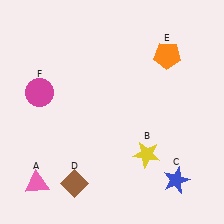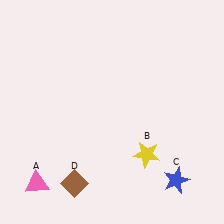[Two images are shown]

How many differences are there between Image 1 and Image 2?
There are 2 differences between the two images.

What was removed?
The orange pentagon (E), the magenta circle (F) were removed in Image 2.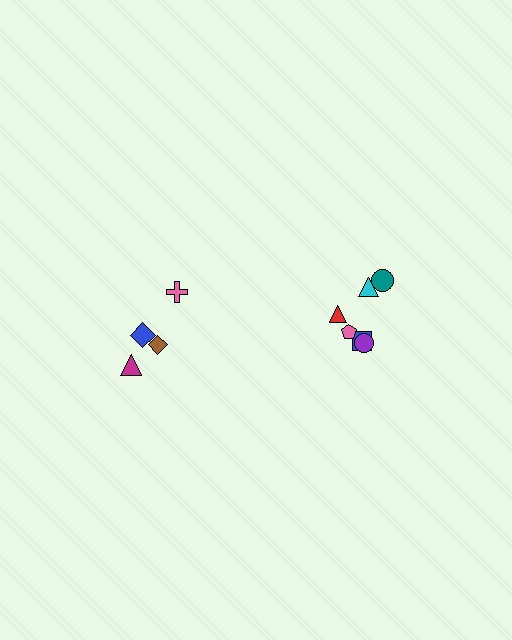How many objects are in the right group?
There are 6 objects.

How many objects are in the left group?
There are 4 objects.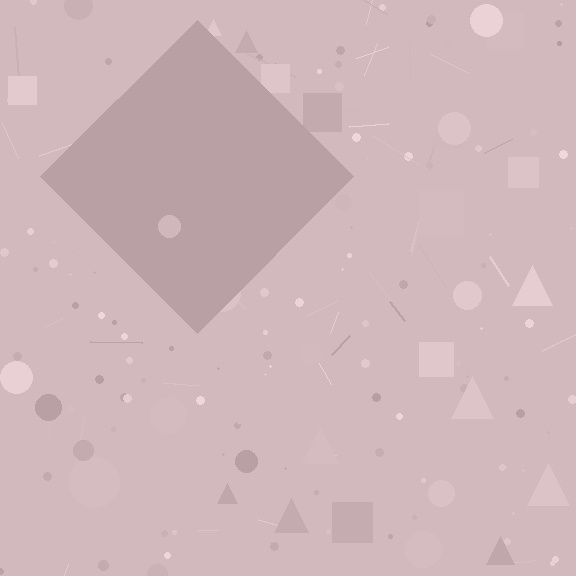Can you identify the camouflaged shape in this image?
The camouflaged shape is a diamond.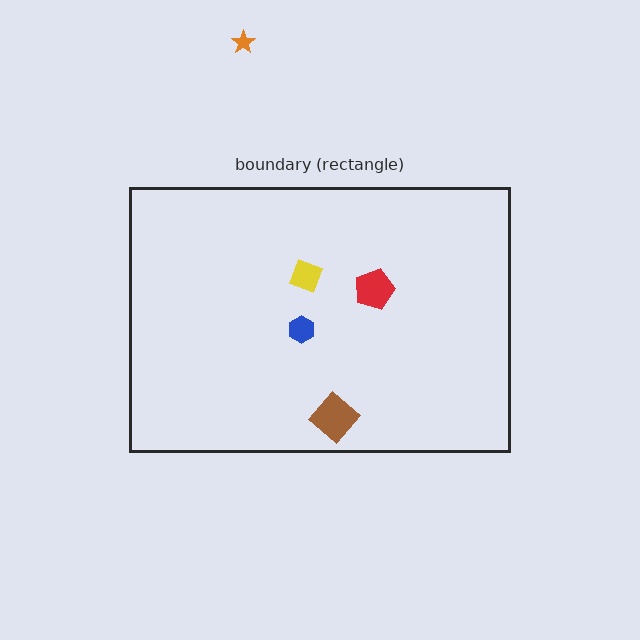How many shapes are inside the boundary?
4 inside, 1 outside.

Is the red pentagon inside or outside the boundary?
Inside.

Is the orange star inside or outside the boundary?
Outside.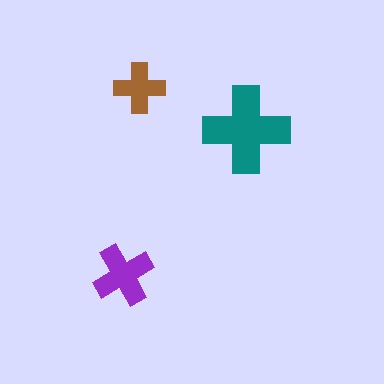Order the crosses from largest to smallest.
the teal one, the purple one, the brown one.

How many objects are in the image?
There are 3 objects in the image.